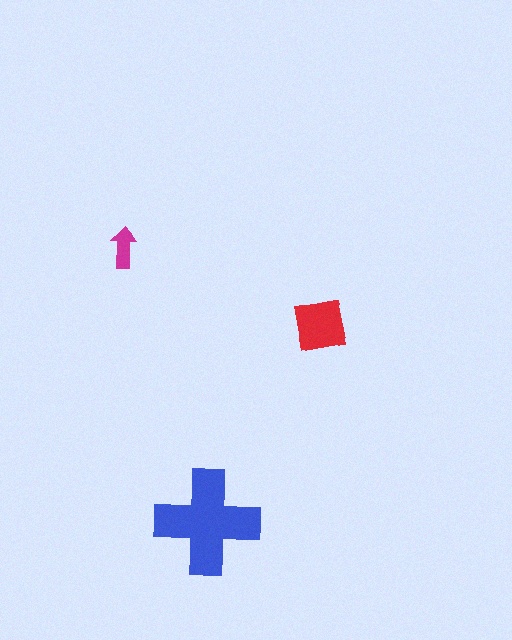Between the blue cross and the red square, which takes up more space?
The blue cross.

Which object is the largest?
The blue cross.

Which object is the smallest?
The magenta arrow.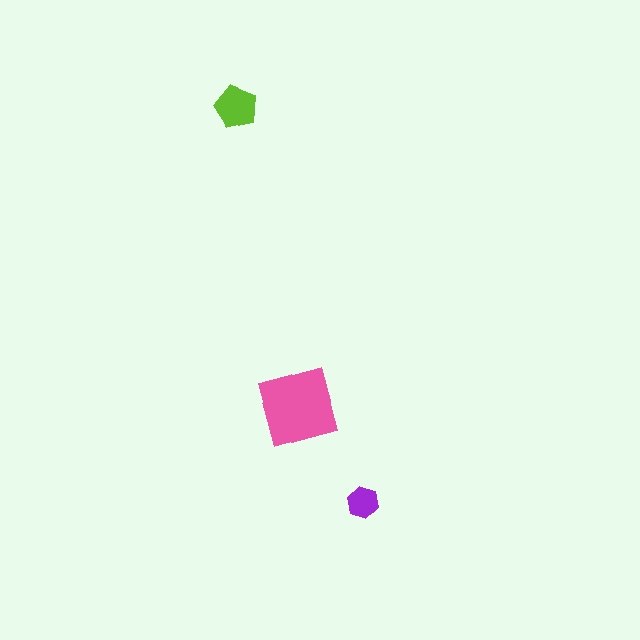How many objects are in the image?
There are 3 objects in the image.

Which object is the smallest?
The purple hexagon.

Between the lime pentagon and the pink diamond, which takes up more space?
The pink diamond.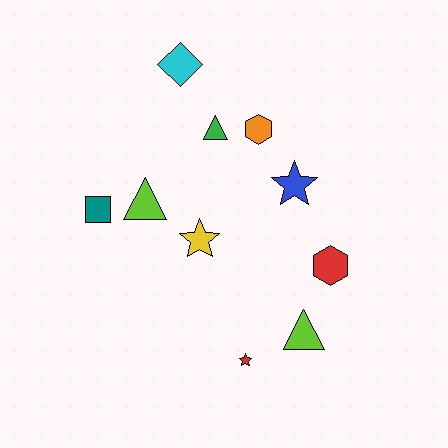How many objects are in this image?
There are 10 objects.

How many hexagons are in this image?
There are 2 hexagons.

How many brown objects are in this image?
There are no brown objects.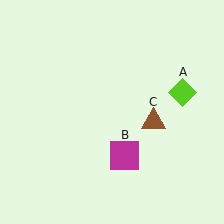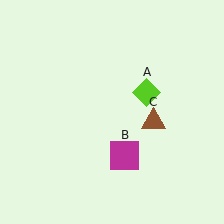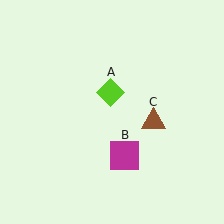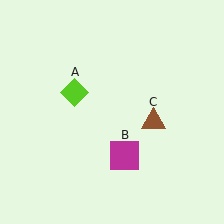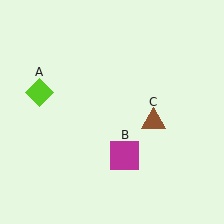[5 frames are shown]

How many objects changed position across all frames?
1 object changed position: lime diamond (object A).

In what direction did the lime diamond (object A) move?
The lime diamond (object A) moved left.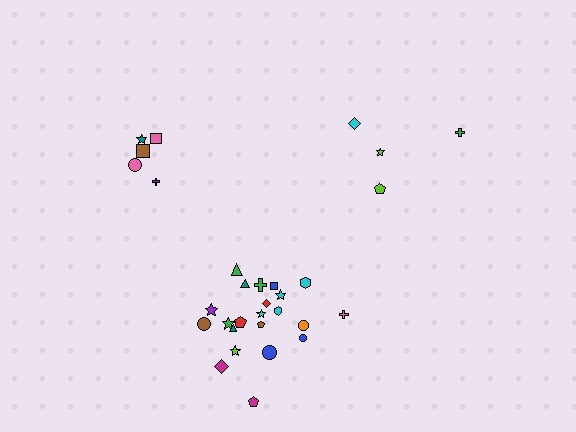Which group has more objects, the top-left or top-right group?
The top-left group.